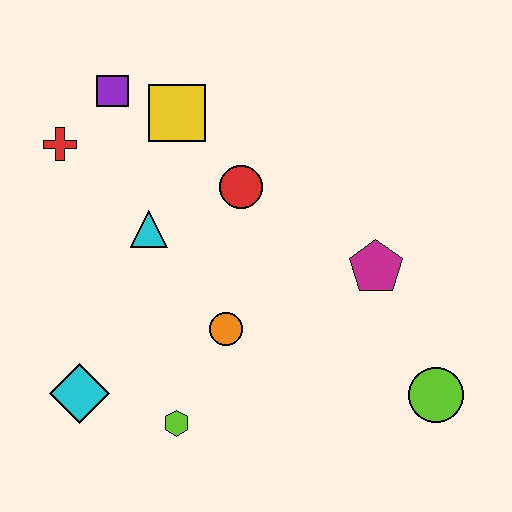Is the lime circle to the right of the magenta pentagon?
Yes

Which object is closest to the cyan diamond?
The lime hexagon is closest to the cyan diamond.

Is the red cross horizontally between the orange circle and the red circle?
No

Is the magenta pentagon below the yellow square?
Yes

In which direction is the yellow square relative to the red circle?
The yellow square is above the red circle.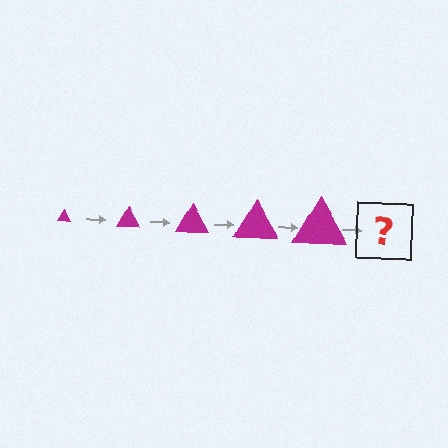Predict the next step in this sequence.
The next step is a magenta triangle, larger than the previous one.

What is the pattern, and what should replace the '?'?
The pattern is that the triangle gets progressively larger each step. The '?' should be a magenta triangle, larger than the previous one.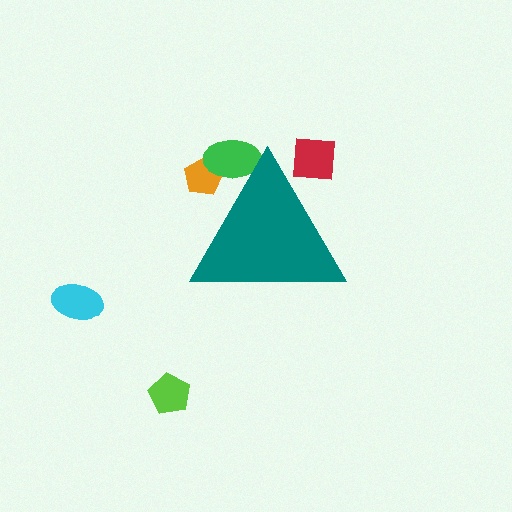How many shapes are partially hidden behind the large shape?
3 shapes are partially hidden.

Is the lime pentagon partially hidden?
No, the lime pentagon is fully visible.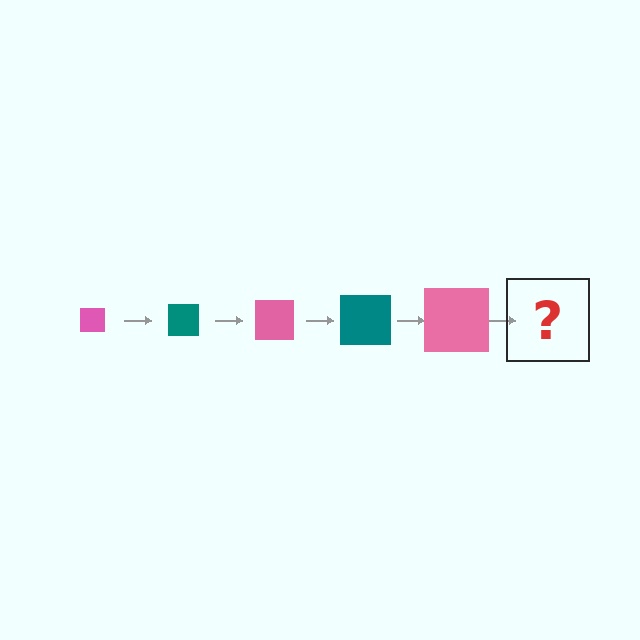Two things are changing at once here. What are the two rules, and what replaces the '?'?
The two rules are that the square grows larger each step and the color cycles through pink and teal. The '?' should be a teal square, larger than the previous one.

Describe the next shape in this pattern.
It should be a teal square, larger than the previous one.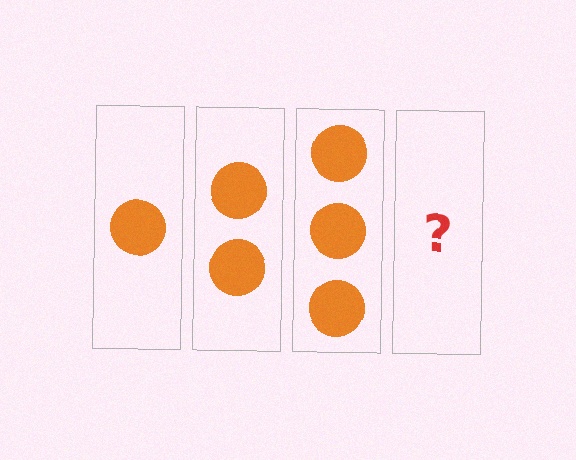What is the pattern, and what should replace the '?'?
The pattern is that each step adds one more circle. The '?' should be 4 circles.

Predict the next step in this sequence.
The next step is 4 circles.